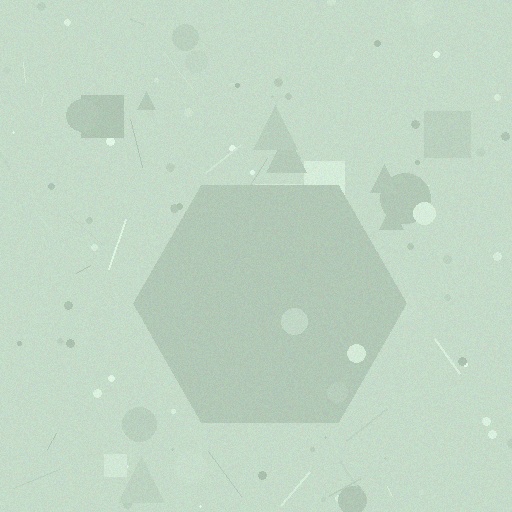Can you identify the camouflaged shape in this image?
The camouflaged shape is a hexagon.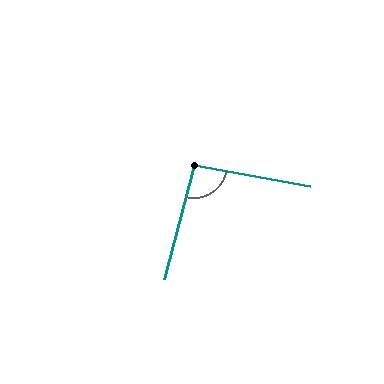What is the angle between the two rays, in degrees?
Approximately 94 degrees.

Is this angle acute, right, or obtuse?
It is approximately a right angle.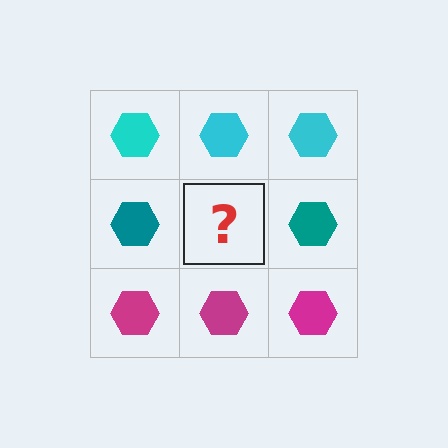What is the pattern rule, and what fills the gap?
The rule is that each row has a consistent color. The gap should be filled with a teal hexagon.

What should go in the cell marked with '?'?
The missing cell should contain a teal hexagon.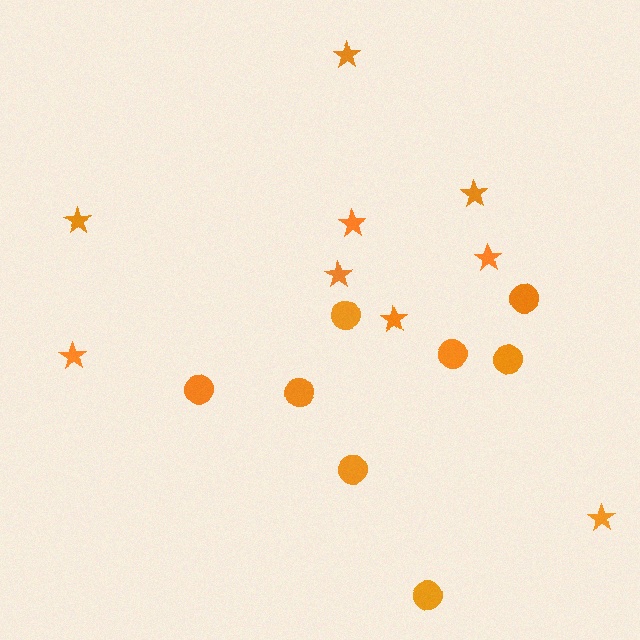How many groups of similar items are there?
There are 2 groups: one group of stars (9) and one group of circles (8).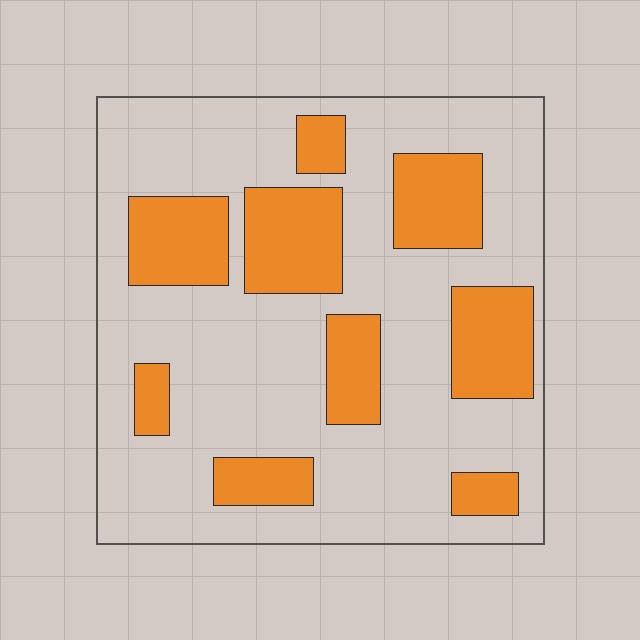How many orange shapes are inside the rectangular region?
9.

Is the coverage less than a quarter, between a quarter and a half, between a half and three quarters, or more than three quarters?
Between a quarter and a half.